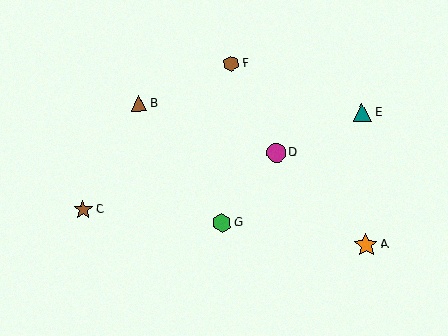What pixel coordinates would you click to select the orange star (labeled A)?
Click at (366, 245) to select the orange star A.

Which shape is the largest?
The orange star (labeled A) is the largest.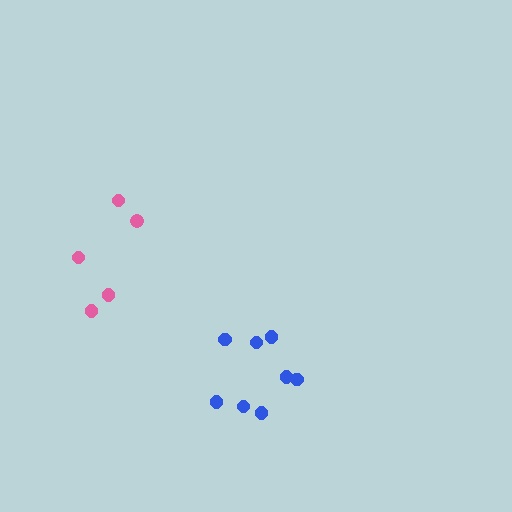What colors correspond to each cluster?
The clusters are colored: blue, pink.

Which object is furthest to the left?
The pink cluster is leftmost.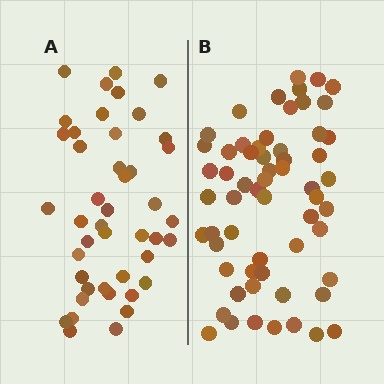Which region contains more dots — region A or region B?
Region B (the right region) has more dots.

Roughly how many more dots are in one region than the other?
Region B has approximately 15 more dots than region A.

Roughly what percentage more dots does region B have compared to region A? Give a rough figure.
About 35% more.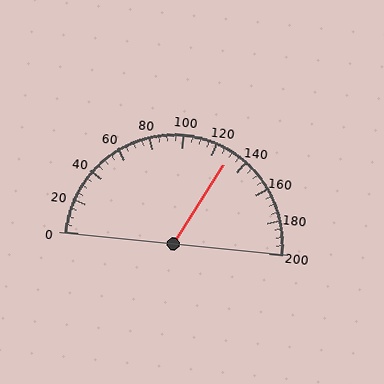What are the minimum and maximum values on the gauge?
The gauge ranges from 0 to 200.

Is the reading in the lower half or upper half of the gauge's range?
The reading is in the upper half of the range (0 to 200).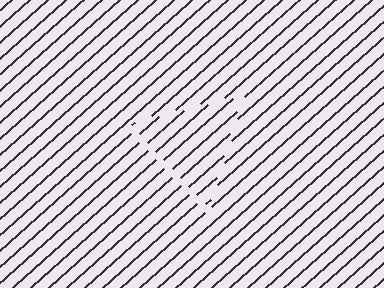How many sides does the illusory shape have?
3 sides — the line-ends trace a triangle.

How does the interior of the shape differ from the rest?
The interior of the shape contains the same grating, shifted by half a period — the contour is defined by the phase discontinuity where line-ends from the inner and outer gratings abut.